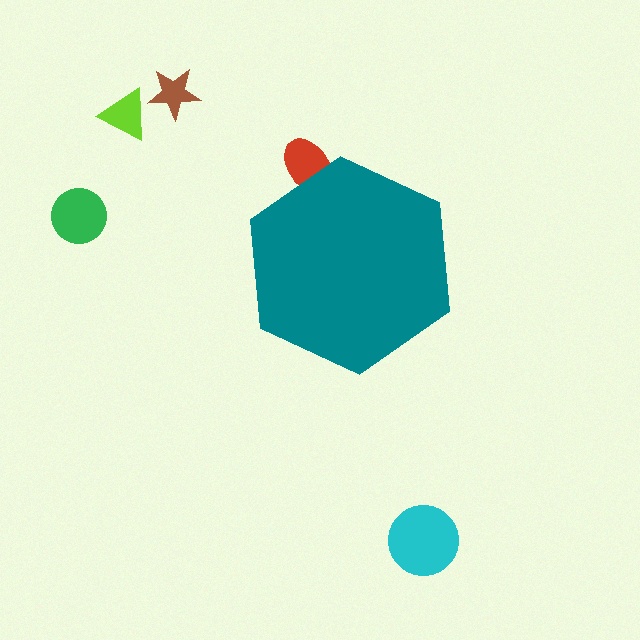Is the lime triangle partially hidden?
No, the lime triangle is fully visible.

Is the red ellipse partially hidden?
Yes, the red ellipse is partially hidden behind the teal hexagon.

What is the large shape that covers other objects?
A teal hexagon.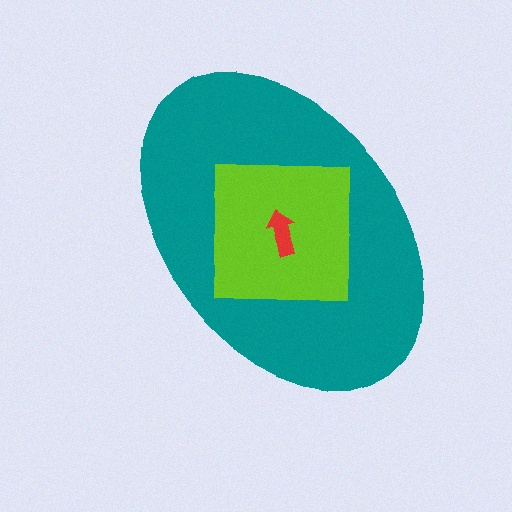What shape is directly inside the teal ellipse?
The lime square.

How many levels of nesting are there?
3.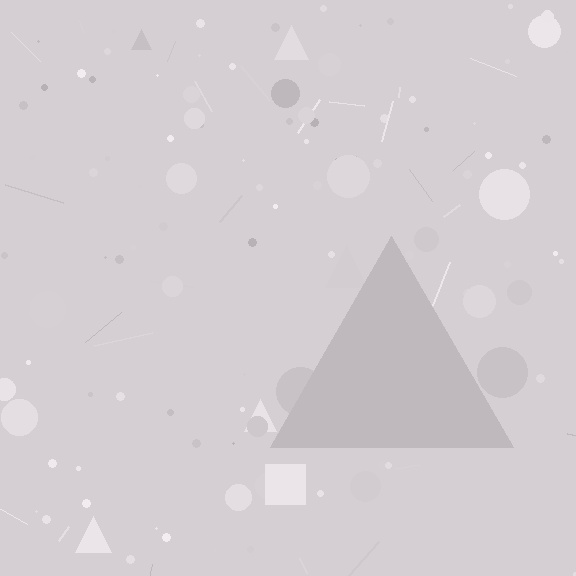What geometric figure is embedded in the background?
A triangle is embedded in the background.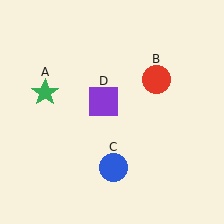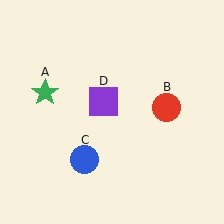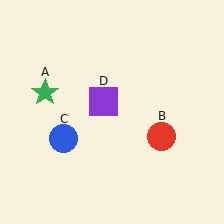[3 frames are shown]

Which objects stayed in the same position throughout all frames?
Green star (object A) and purple square (object D) remained stationary.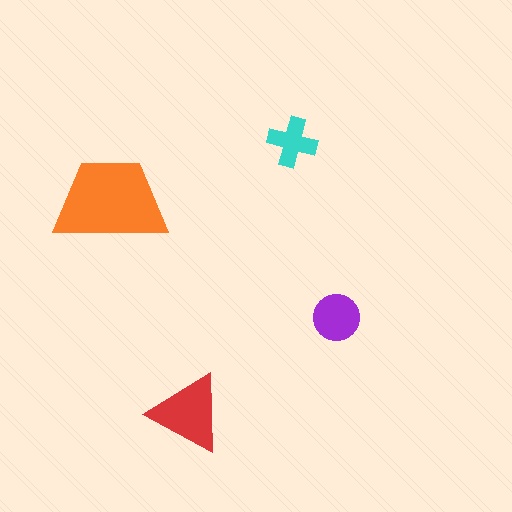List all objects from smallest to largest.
The cyan cross, the purple circle, the red triangle, the orange trapezoid.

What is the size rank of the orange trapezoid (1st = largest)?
1st.